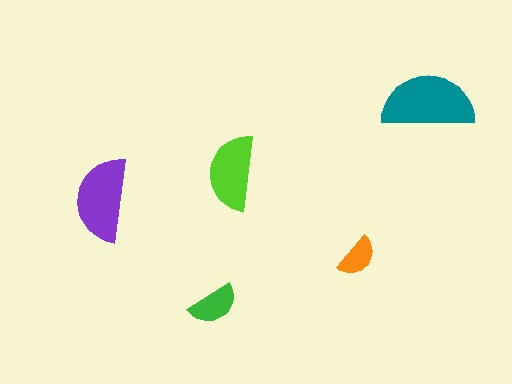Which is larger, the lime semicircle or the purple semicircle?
The purple one.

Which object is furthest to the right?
The teal semicircle is rightmost.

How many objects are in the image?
There are 5 objects in the image.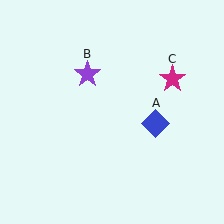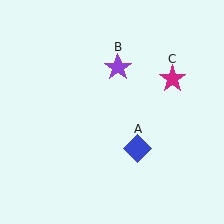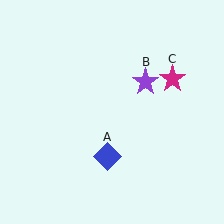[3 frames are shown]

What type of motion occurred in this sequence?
The blue diamond (object A), purple star (object B) rotated clockwise around the center of the scene.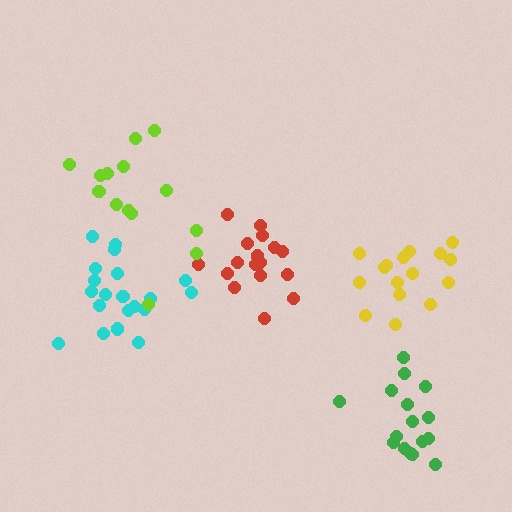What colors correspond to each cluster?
The clusters are colored: red, cyan, green, lime, yellow.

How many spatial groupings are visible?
There are 5 spatial groupings.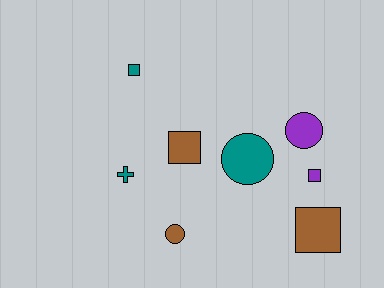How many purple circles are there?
There is 1 purple circle.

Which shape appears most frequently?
Square, with 4 objects.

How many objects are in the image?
There are 8 objects.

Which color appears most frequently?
Teal, with 3 objects.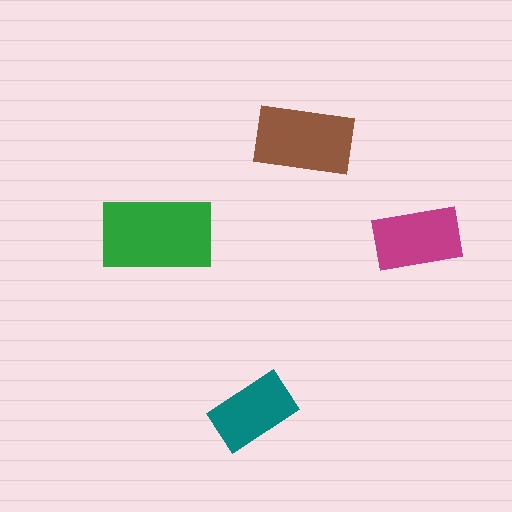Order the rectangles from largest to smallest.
the green one, the brown one, the magenta one, the teal one.